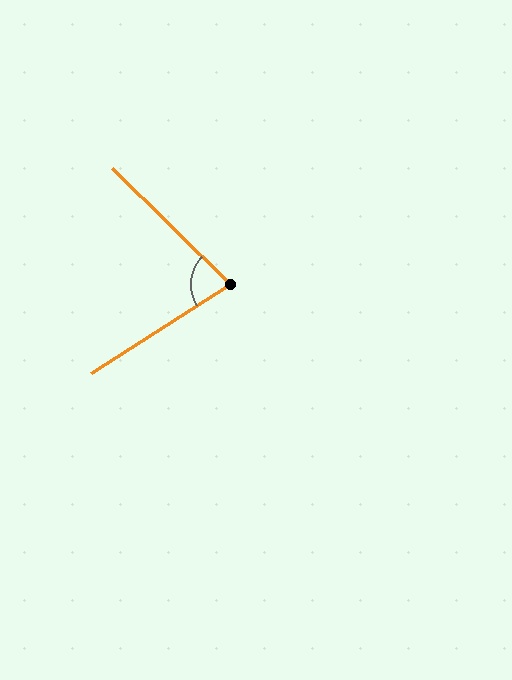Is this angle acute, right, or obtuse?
It is acute.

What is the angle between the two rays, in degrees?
Approximately 77 degrees.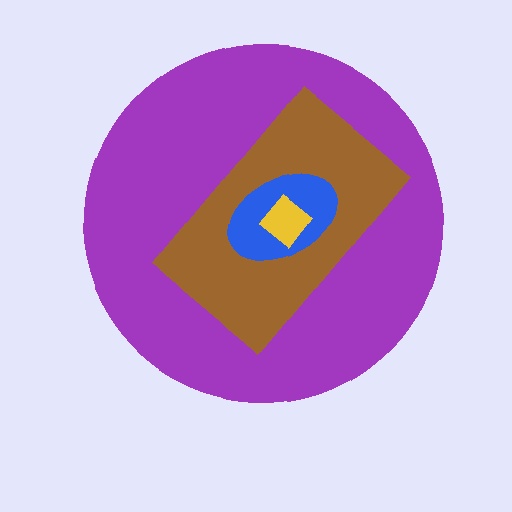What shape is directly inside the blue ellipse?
The yellow diamond.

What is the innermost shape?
The yellow diamond.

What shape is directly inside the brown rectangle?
The blue ellipse.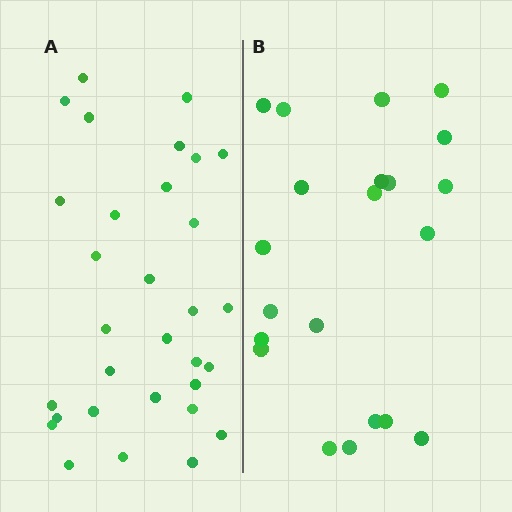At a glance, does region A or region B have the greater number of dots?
Region A (the left region) has more dots.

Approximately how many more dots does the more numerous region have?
Region A has roughly 10 or so more dots than region B.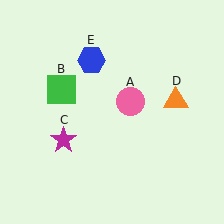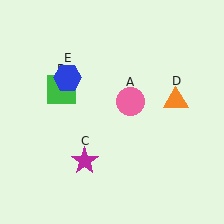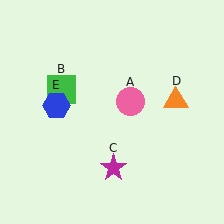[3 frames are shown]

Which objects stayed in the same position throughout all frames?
Pink circle (object A) and green square (object B) and orange triangle (object D) remained stationary.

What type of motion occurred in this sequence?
The magenta star (object C), blue hexagon (object E) rotated counterclockwise around the center of the scene.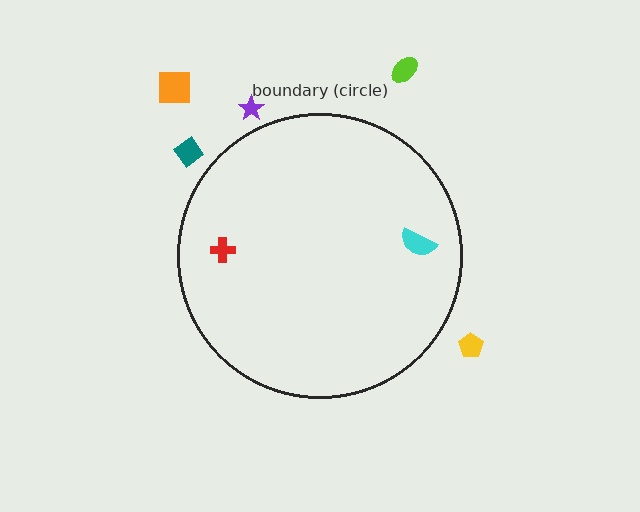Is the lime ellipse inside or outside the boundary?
Outside.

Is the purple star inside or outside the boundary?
Outside.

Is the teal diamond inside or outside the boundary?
Outside.